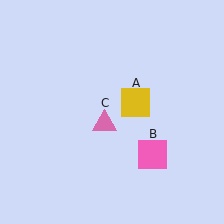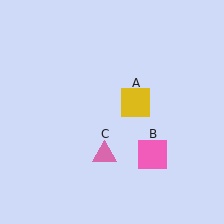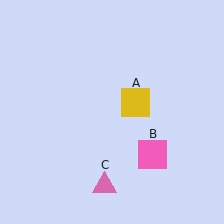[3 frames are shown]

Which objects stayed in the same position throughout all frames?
Yellow square (object A) and pink square (object B) remained stationary.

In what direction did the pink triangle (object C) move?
The pink triangle (object C) moved down.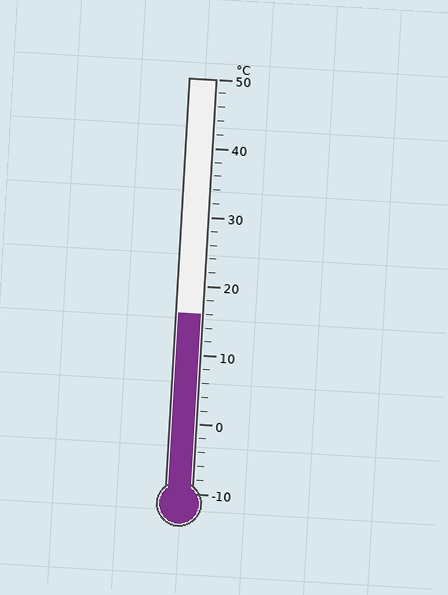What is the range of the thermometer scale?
The thermometer scale ranges from -10°C to 50°C.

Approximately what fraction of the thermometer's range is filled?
The thermometer is filled to approximately 45% of its range.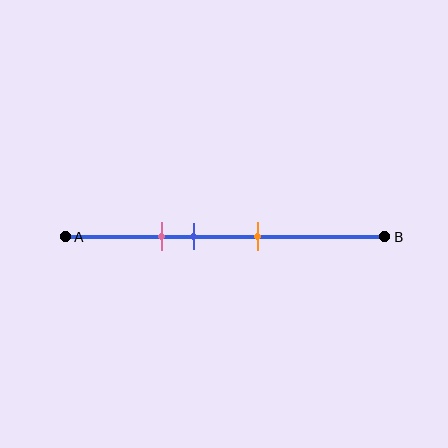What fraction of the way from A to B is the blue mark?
The blue mark is approximately 40% (0.4) of the way from A to B.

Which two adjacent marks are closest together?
The pink and blue marks are the closest adjacent pair.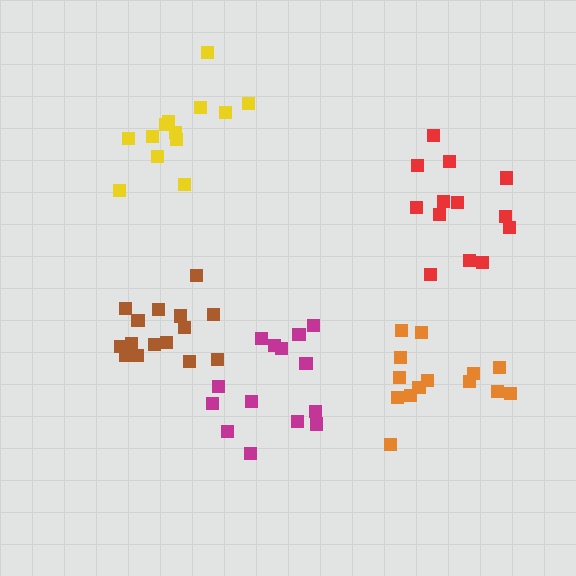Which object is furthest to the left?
The brown cluster is leftmost.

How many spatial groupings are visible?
There are 5 spatial groupings.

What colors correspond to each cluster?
The clusters are colored: yellow, magenta, orange, red, brown.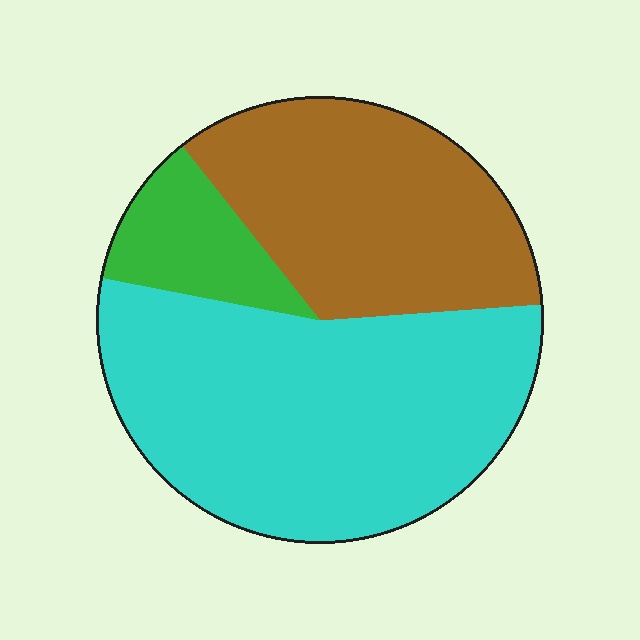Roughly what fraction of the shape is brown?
Brown takes up about one third (1/3) of the shape.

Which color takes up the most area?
Cyan, at roughly 55%.